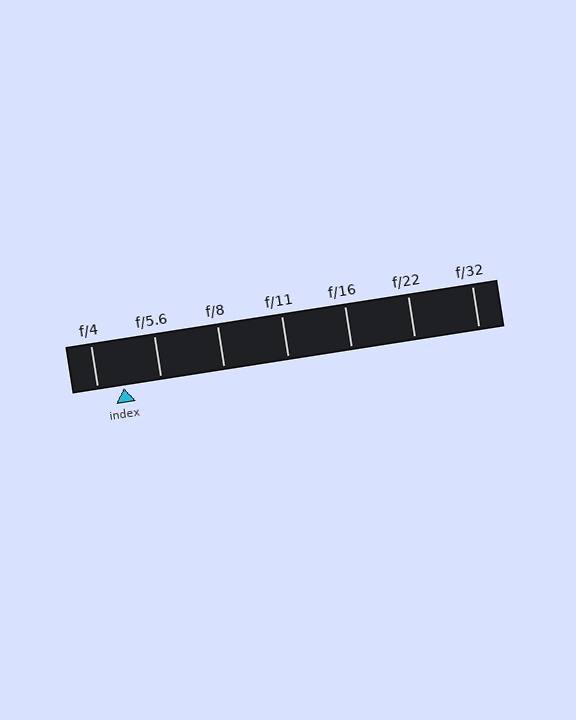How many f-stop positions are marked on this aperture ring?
There are 7 f-stop positions marked.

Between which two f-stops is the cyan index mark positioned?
The index mark is between f/4 and f/5.6.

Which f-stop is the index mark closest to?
The index mark is closest to f/4.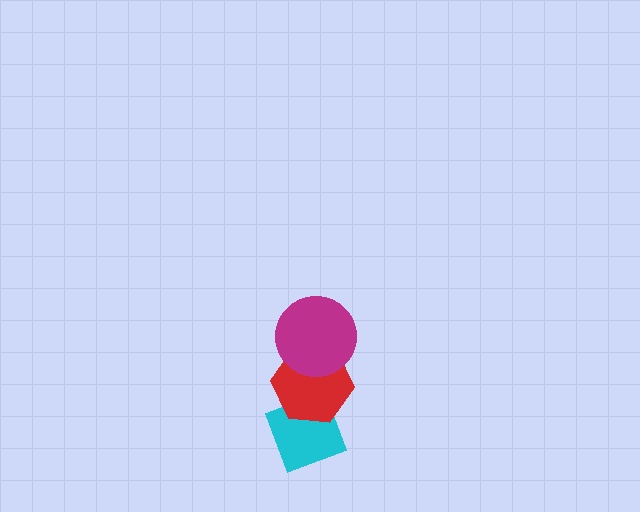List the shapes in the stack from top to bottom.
From top to bottom: the magenta circle, the red hexagon, the cyan diamond.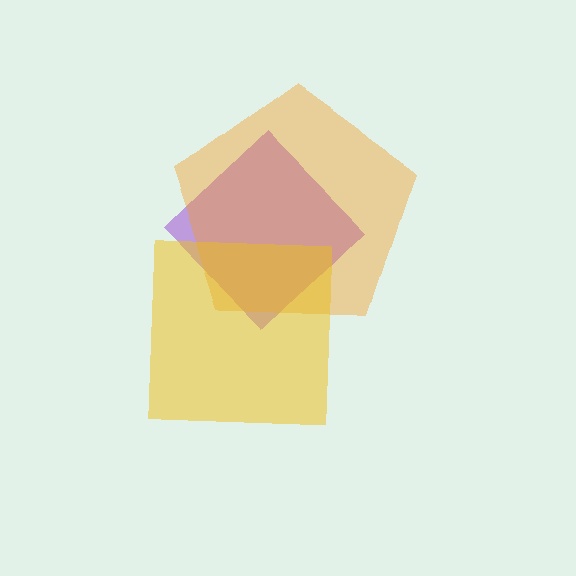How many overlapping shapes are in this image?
There are 3 overlapping shapes in the image.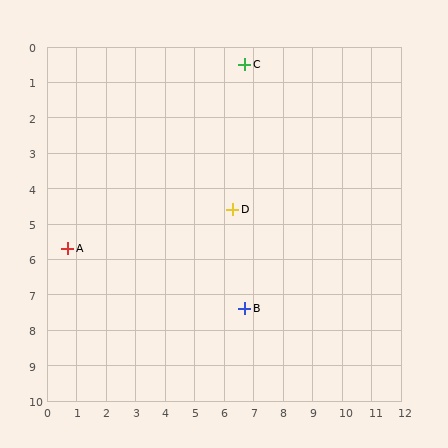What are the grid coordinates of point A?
Point A is at approximately (0.7, 5.7).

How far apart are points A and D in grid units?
Points A and D are about 5.7 grid units apart.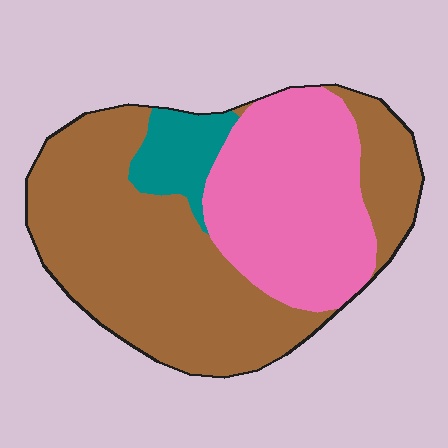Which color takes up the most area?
Brown, at roughly 55%.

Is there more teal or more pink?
Pink.